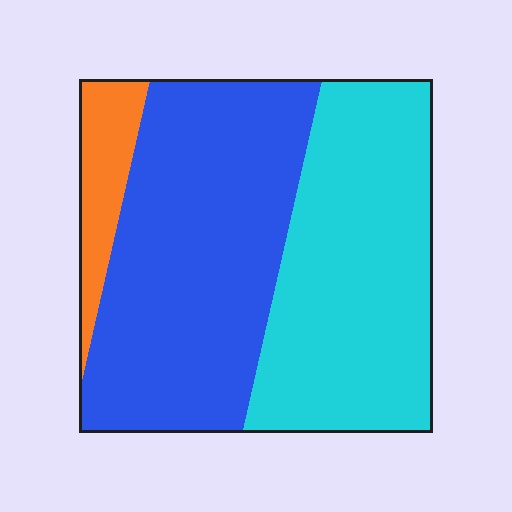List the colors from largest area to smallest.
From largest to smallest: blue, cyan, orange.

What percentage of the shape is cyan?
Cyan takes up about two fifths (2/5) of the shape.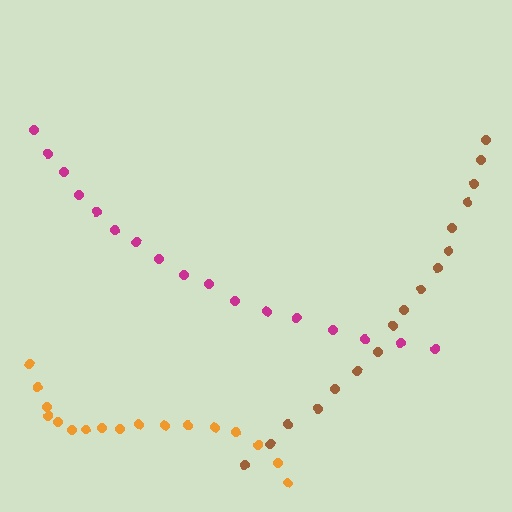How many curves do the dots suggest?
There are 3 distinct paths.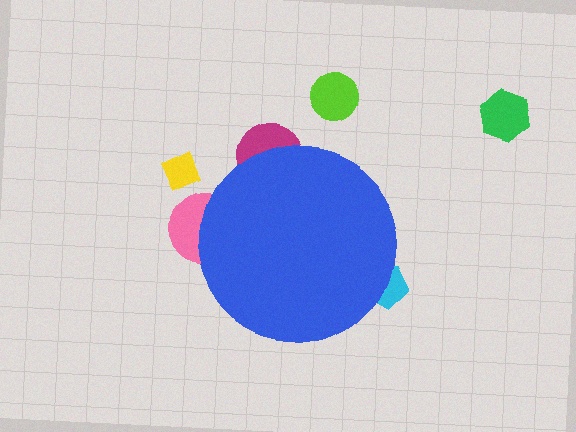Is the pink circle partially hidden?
Yes, the pink circle is partially hidden behind the blue circle.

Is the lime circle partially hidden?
No, the lime circle is fully visible.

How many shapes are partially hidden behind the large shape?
3 shapes are partially hidden.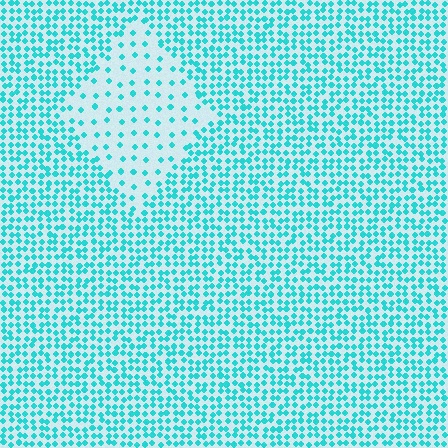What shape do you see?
I see a diamond.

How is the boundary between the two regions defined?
The boundary is defined by a change in element density (approximately 2.9x ratio). All elements are the same color, size, and shape.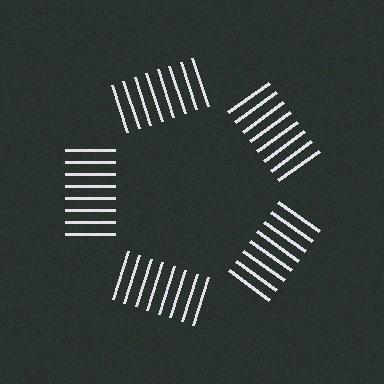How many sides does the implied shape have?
5 sides — the line-ends trace a pentagon.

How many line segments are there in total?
40 — 8 along each of the 5 edges.